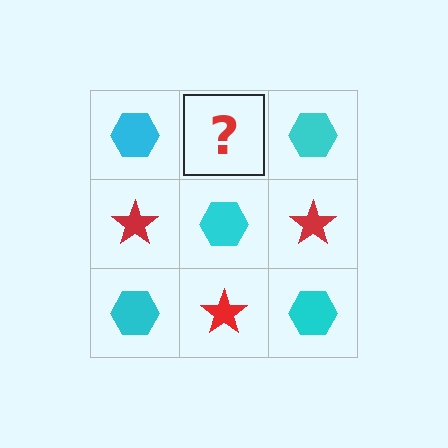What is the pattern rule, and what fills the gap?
The rule is that it alternates cyan hexagon and red star in a checkerboard pattern. The gap should be filled with a red star.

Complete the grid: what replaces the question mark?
The question mark should be replaced with a red star.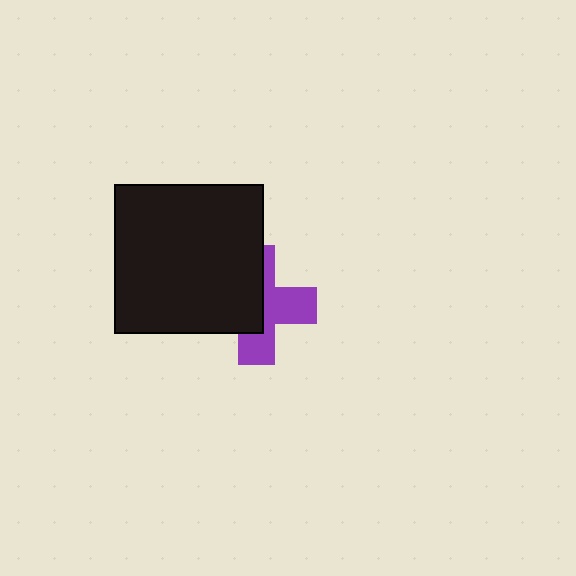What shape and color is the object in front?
The object in front is a black square.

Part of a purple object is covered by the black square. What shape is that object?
It is a cross.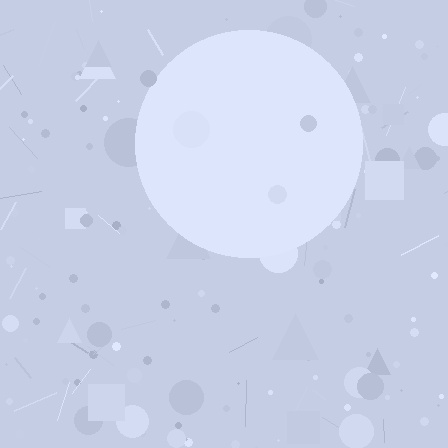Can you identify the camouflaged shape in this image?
The camouflaged shape is a circle.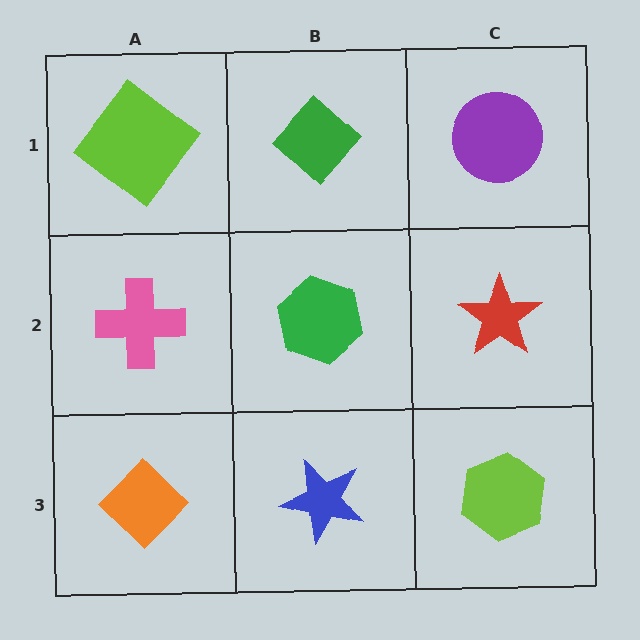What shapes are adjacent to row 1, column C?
A red star (row 2, column C), a green diamond (row 1, column B).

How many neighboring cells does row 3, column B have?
3.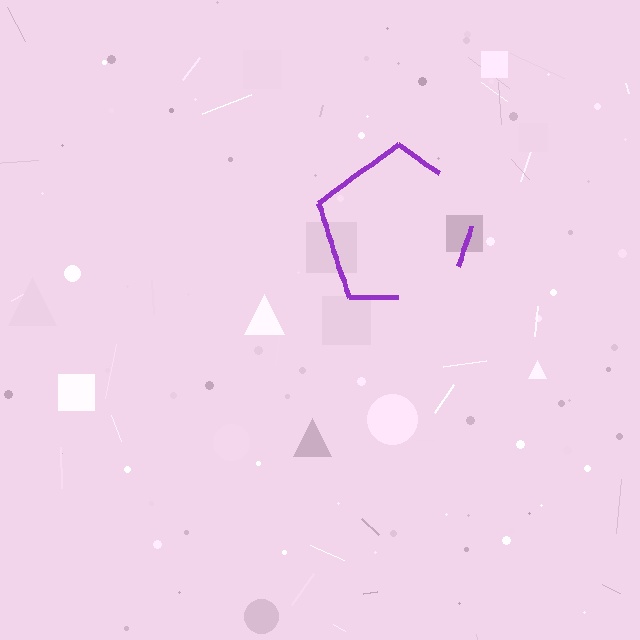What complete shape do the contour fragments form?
The contour fragments form a pentagon.